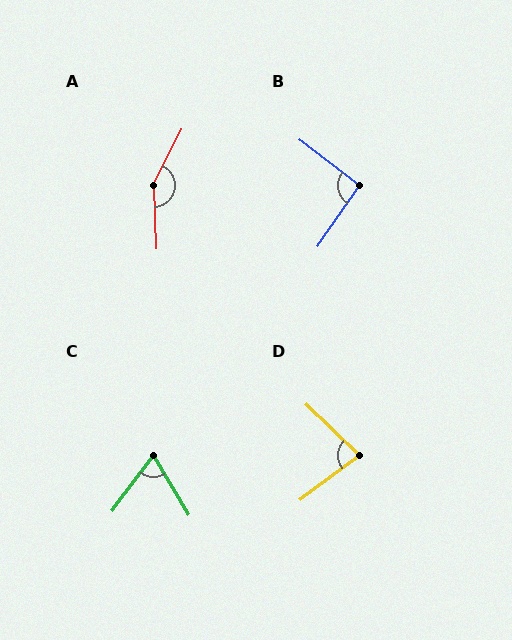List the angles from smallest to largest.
C (67°), D (81°), B (93°), A (151°).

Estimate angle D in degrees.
Approximately 81 degrees.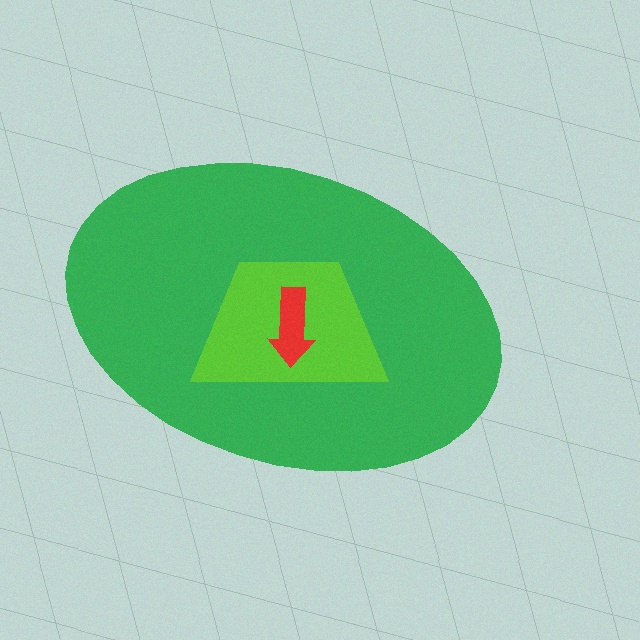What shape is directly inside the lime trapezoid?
The red arrow.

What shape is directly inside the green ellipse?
The lime trapezoid.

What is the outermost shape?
The green ellipse.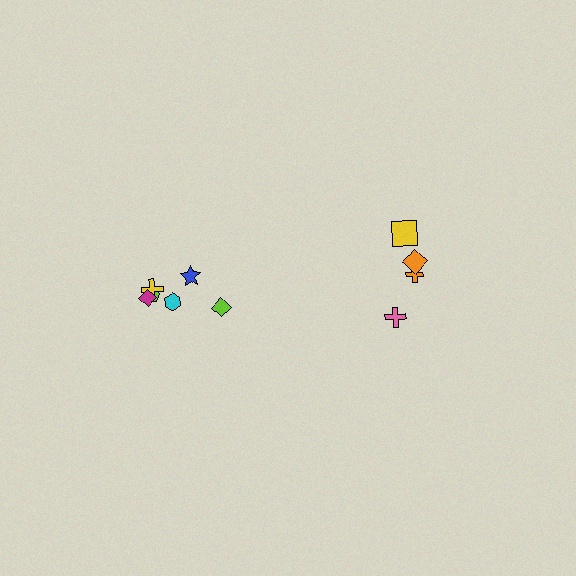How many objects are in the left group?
There are 6 objects.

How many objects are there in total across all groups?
There are 10 objects.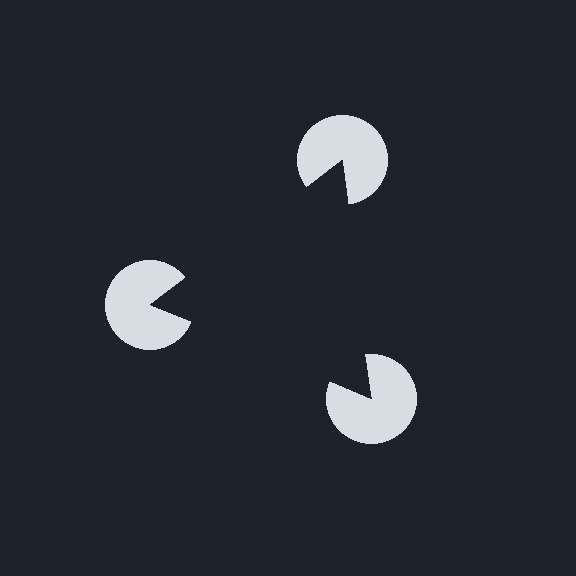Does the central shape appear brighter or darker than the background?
It typically appears slightly darker than the background, even though no actual brightness change is drawn.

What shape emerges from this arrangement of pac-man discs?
An illusory triangle — its edges are inferred from the aligned wedge cuts in the pac-man discs, not physically drawn.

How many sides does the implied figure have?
3 sides.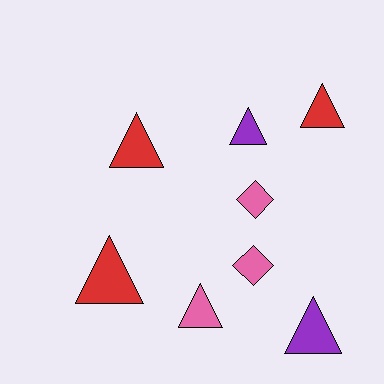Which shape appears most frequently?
Triangle, with 6 objects.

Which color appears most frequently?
Red, with 3 objects.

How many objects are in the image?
There are 8 objects.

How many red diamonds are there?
There are no red diamonds.